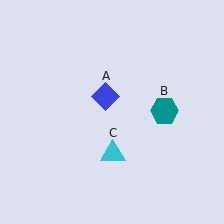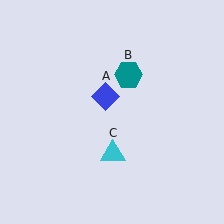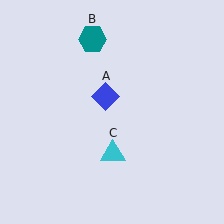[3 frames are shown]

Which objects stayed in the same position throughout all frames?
Blue diamond (object A) and cyan triangle (object C) remained stationary.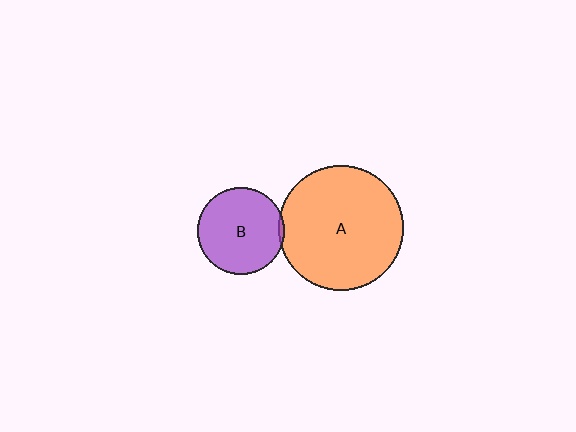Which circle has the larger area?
Circle A (orange).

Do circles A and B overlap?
Yes.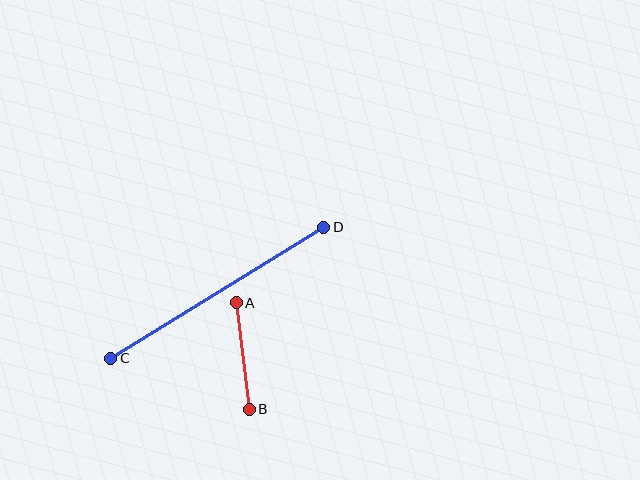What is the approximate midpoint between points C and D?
The midpoint is at approximately (217, 293) pixels.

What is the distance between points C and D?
The distance is approximately 250 pixels.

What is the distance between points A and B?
The distance is approximately 107 pixels.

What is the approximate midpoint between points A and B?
The midpoint is at approximately (243, 356) pixels.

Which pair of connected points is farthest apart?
Points C and D are farthest apart.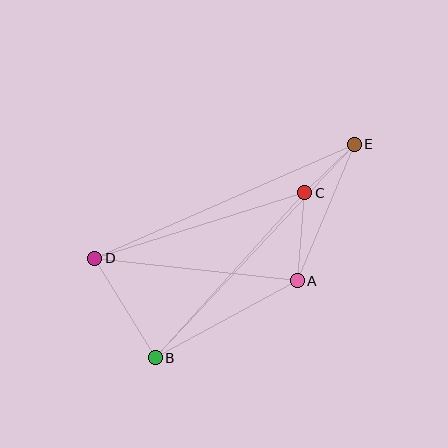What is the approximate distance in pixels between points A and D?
The distance between A and D is approximately 204 pixels.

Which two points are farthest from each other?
Points B and E are farthest from each other.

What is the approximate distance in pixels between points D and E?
The distance between D and E is approximately 283 pixels.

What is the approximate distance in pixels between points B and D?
The distance between B and D is approximately 116 pixels.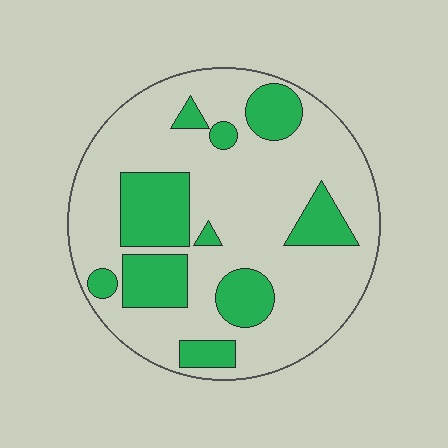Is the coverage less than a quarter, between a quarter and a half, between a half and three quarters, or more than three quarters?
Between a quarter and a half.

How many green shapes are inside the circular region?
10.